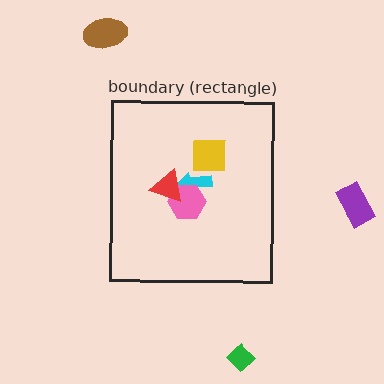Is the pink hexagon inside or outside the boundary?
Inside.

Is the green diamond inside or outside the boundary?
Outside.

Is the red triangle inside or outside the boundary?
Inside.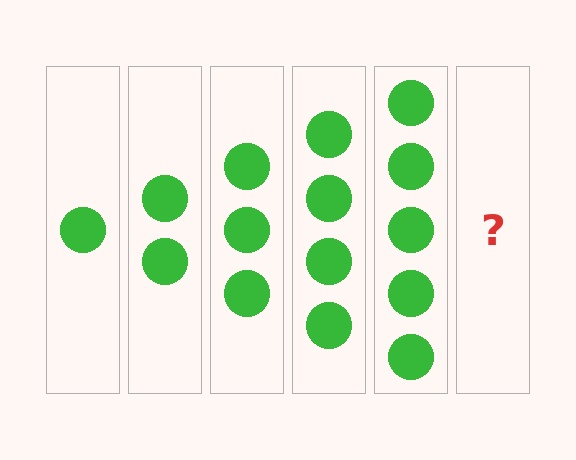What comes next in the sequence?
The next element should be 6 circles.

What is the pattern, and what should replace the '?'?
The pattern is that each step adds one more circle. The '?' should be 6 circles.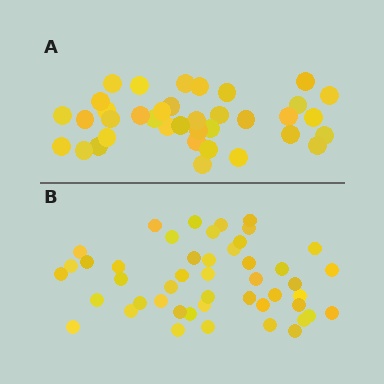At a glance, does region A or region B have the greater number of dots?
Region B (the bottom region) has more dots.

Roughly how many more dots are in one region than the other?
Region B has roughly 10 or so more dots than region A.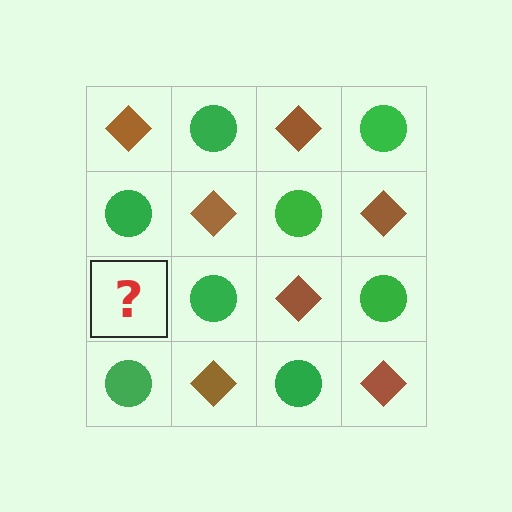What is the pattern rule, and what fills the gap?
The rule is that it alternates brown diamond and green circle in a checkerboard pattern. The gap should be filled with a brown diamond.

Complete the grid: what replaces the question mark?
The question mark should be replaced with a brown diamond.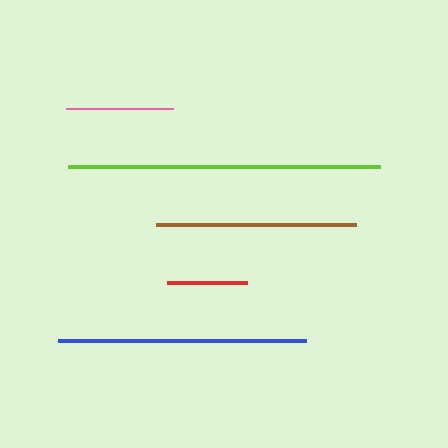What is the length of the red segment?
The red segment is approximately 81 pixels long.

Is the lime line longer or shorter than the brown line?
The lime line is longer than the brown line.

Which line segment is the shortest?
The red line is the shortest at approximately 81 pixels.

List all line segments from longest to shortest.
From longest to shortest: lime, blue, brown, pink, red.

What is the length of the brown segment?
The brown segment is approximately 200 pixels long.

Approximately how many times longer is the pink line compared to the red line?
The pink line is approximately 1.3 times the length of the red line.